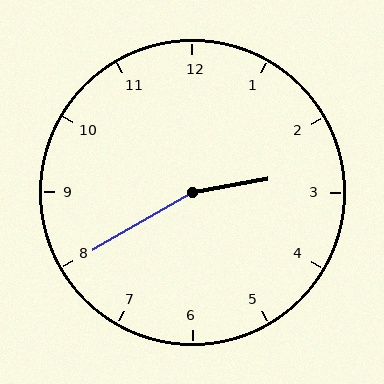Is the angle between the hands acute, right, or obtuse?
It is obtuse.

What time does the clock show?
2:40.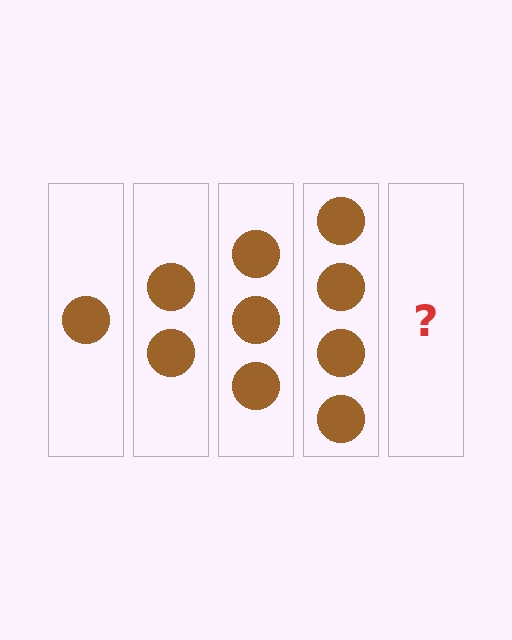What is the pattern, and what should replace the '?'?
The pattern is that each step adds one more circle. The '?' should be 5 circles.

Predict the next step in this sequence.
The next step is 5 circles.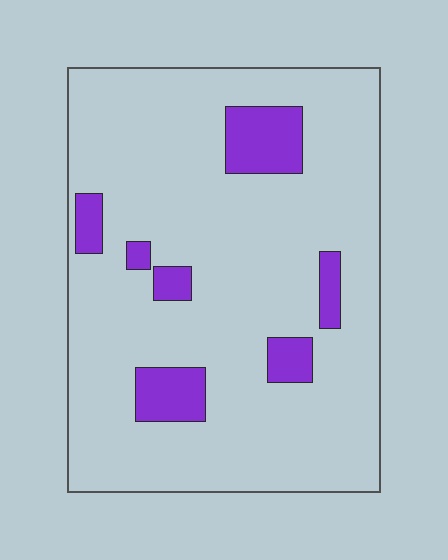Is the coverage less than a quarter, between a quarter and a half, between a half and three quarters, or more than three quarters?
Less than a quarter.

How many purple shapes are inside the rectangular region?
7.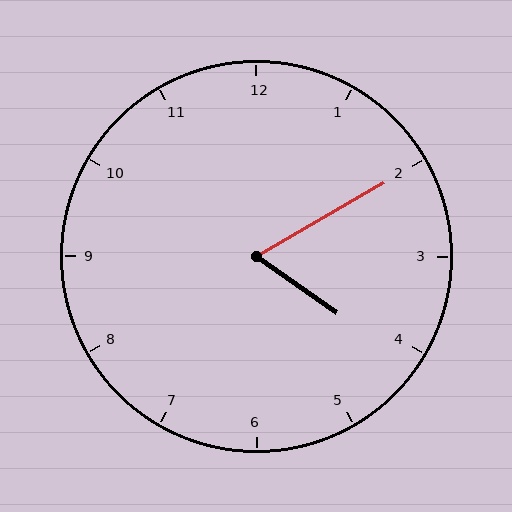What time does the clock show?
4:10.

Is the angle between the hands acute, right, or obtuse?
It is acute.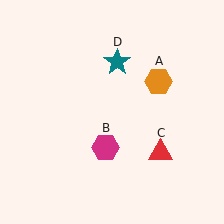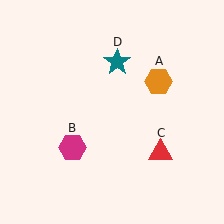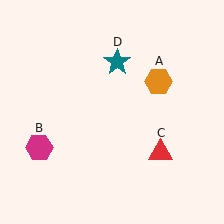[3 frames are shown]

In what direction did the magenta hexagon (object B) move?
The magenta hexagon (object B) moved left.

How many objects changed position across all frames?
1 object changed position: magenta hexagon (object B).